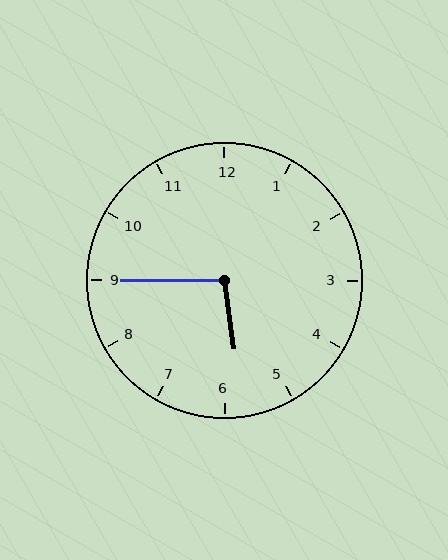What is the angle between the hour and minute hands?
Approximately 98 degrees.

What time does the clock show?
5:45.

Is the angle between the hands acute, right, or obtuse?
It is obtuse.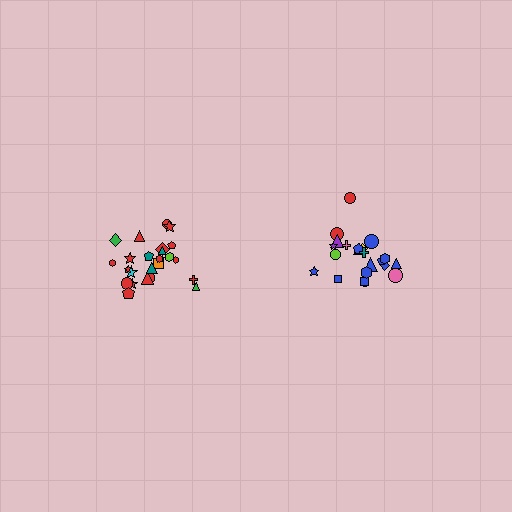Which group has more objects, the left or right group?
The left group.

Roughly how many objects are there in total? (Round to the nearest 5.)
Roughly 45 objects in total.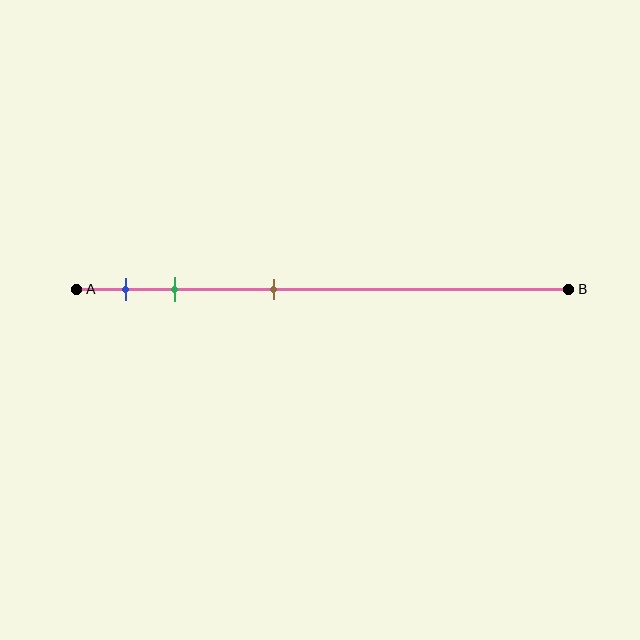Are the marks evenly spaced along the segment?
No, the marks are not evenly spaced.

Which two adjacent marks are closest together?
The blue and green marks are the closest adjacent pair.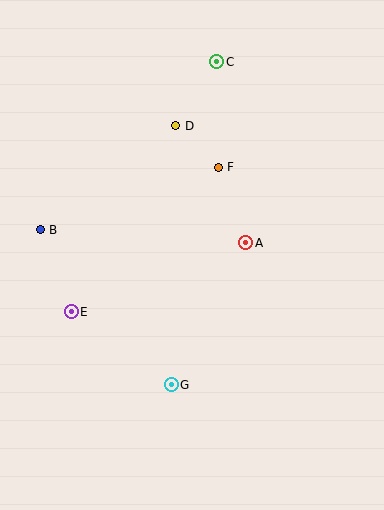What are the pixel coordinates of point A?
Point A is at (246, 243).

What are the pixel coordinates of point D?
Point D is at (176, 126).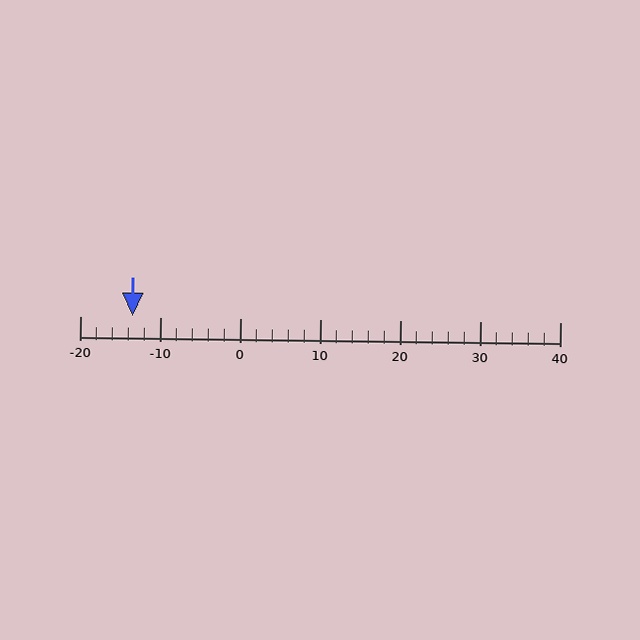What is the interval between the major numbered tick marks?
The major tick marks are spaced 10 units apart.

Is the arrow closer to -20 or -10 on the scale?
The arrow is closer to -10.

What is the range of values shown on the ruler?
The ruler shows values from -20 to 40.